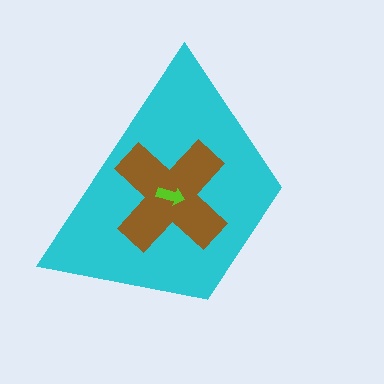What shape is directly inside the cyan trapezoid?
The brown cross.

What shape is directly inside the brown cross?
The lime arrow.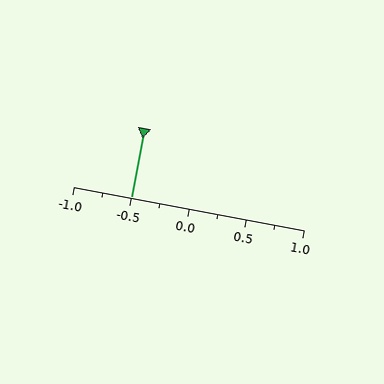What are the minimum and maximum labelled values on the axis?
The axis runs from -1.0 to 1.0.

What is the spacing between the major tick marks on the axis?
The major ticks are spaced 0.5 apart.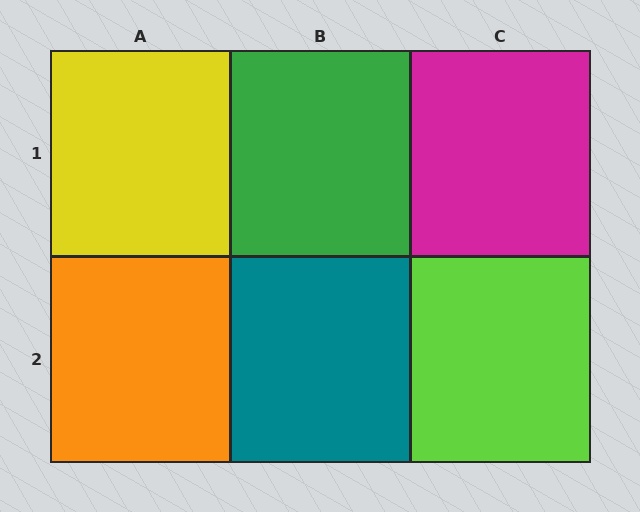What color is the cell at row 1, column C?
Magenta.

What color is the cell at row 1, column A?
Yellow.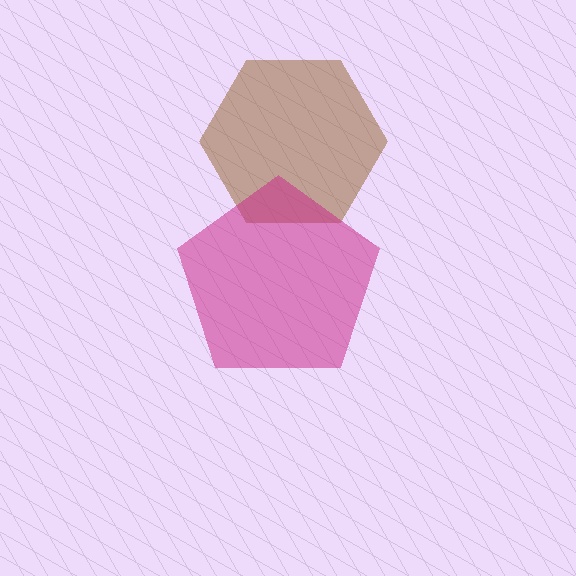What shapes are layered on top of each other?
The layered shapes are: a brown hexagon, a magenta pentagon.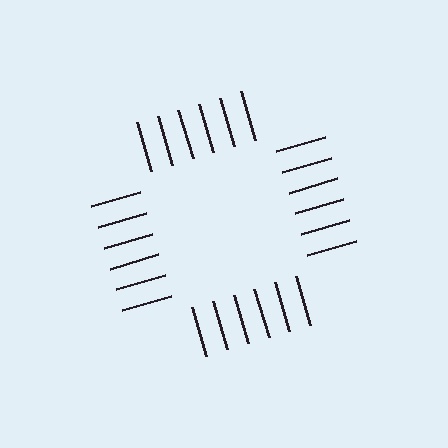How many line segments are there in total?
24 — 6 along each of the 4 edges.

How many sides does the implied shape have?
4 sides — the line-ends trace a square.